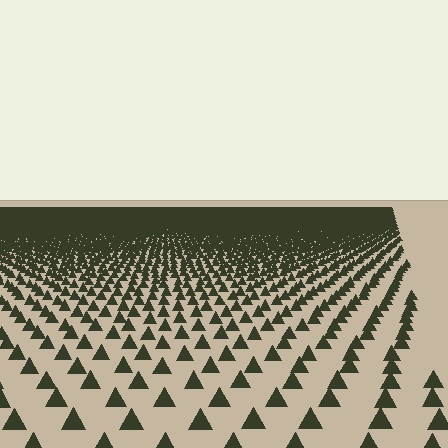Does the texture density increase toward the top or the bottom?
Density increases toward the top.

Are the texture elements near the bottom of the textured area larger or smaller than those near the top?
Larger. Near the bottom, elements are closer to the viewer and appear at a bigger on-screen size.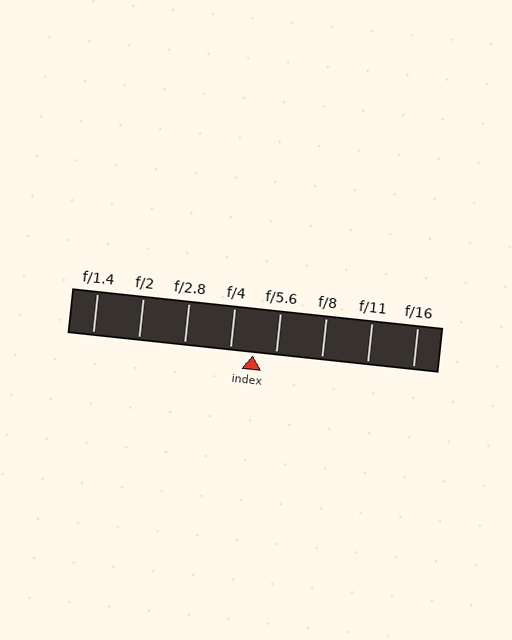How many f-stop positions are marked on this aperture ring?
There are 8 f-stop positions marked.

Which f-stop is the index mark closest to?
The index mark is closest to f/5.6.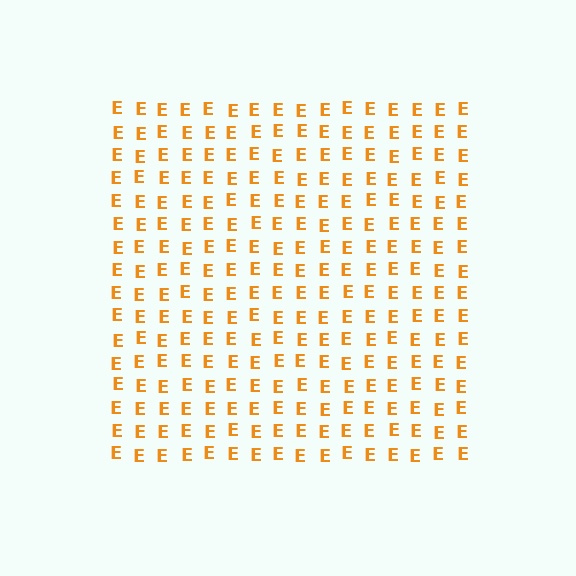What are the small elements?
The small elements are letter E's.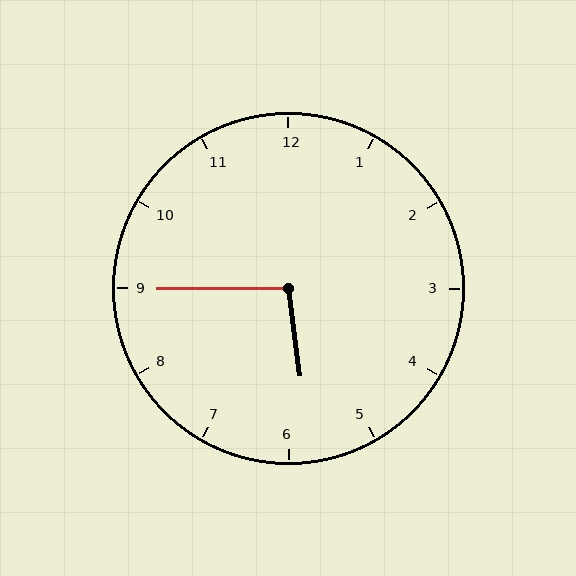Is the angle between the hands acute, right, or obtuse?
It is obtuse.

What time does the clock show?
5:45.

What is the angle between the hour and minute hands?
Approximately 98 degrees.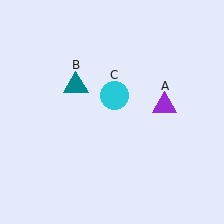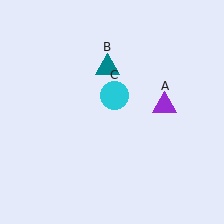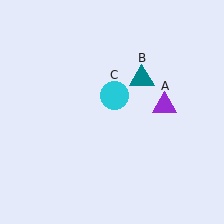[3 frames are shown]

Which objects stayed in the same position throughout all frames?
Purple triangle (object A) and cyan circle (object C) remained stationary.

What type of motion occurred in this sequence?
The teal triangle (object B) rotated clockwise around the center of the scene.